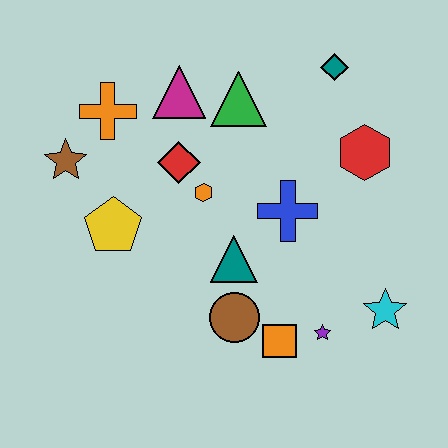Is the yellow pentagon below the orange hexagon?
Yes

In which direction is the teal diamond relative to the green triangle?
The teal diamond is to the right of the green triangle.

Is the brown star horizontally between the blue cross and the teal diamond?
No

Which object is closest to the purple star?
The orange square is closest to the purple star.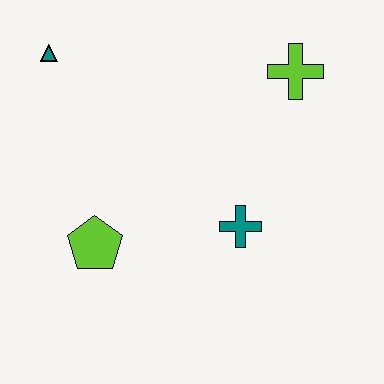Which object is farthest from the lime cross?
The lime pentagon is farthest from the lime cross.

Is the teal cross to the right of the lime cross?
No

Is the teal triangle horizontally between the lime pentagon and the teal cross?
No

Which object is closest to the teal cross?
The lime pentagon is closest to the teal cross.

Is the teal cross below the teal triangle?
Yes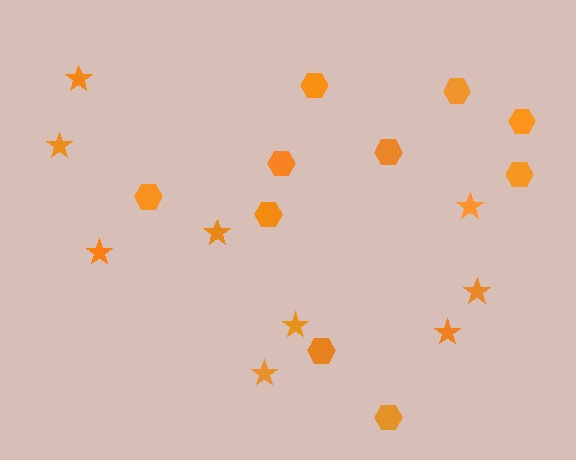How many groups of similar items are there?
There are 2 groups: one group of stars (9) and one group of hexagons (10).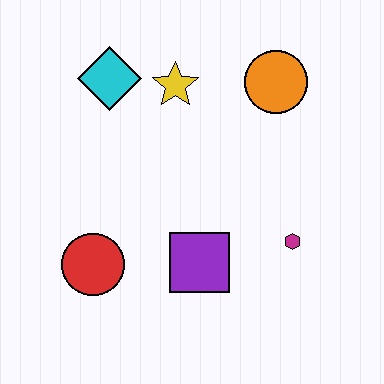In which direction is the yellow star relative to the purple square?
The yellow star is above the purple square.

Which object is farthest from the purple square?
The cyan diamond is farthest from the purple square.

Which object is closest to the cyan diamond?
The yellow star is closest to the cyan diamond.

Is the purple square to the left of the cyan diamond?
No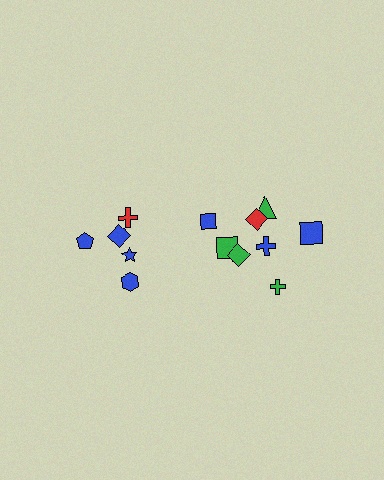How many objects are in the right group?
There are 8 objects.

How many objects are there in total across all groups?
There are 13 objects.